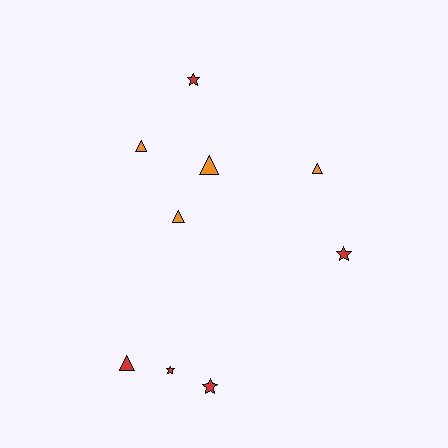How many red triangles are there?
There is 1 red triangle.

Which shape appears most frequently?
Triangle, with 5 objects.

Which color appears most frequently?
Red, with 5 objects.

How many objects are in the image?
There are 9 objects.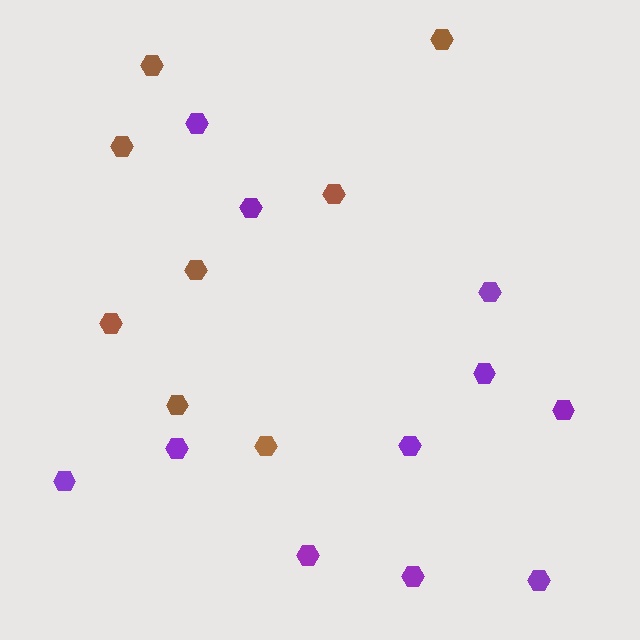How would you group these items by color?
There are 2 groups: one group of purple hexagons (11) and one group of brown hexagons (8).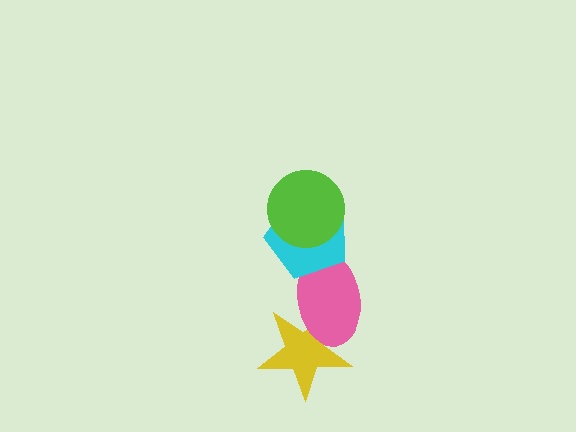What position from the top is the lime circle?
The lime circle is 1st from the top.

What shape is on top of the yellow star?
The pink ellipse is on top of the yellow star.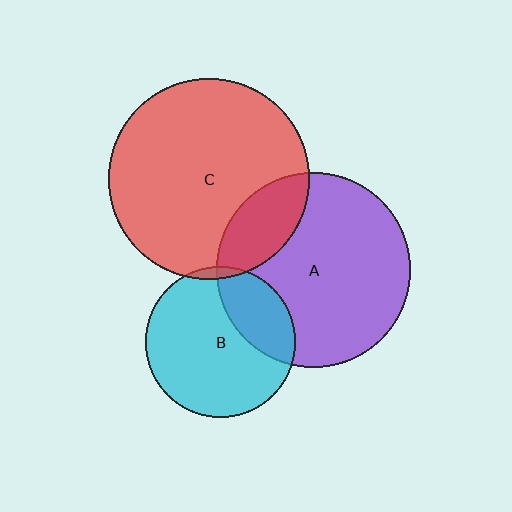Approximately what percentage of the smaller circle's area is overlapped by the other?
Approximately 20%.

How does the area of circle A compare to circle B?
Approximately 1.7 times.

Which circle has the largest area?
Circle C (red).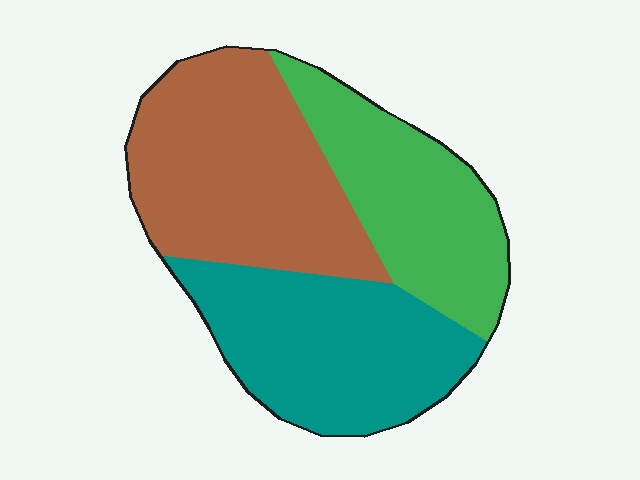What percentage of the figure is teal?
Teal covers 34% of the figure.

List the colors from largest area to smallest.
From largest to smallest: brown, teal, green.